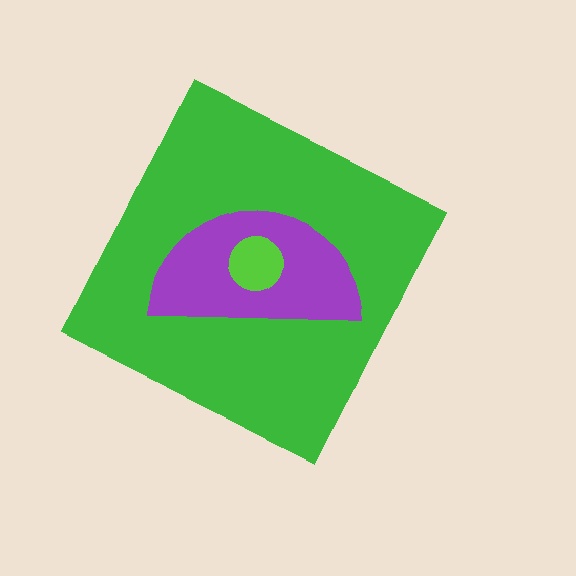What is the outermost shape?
The green diamond.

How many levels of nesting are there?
3.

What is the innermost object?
The lime circle.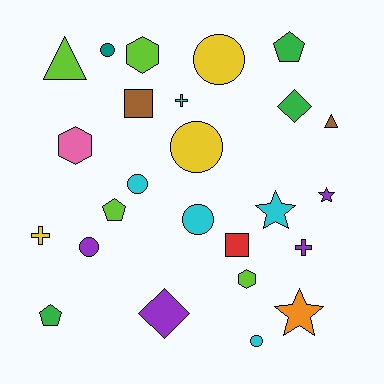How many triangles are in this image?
There are 2 triangles.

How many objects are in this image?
There are 25 objects.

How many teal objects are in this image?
There is 1 teal object.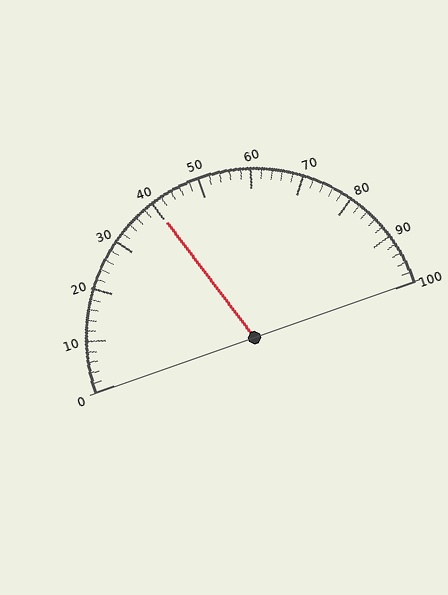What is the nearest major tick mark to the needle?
The nearest major tick mark is 40.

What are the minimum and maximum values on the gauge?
The gauge ranges from 0 to 100.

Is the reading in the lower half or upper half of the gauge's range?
The reading is in the lower half of the range (0 to 100).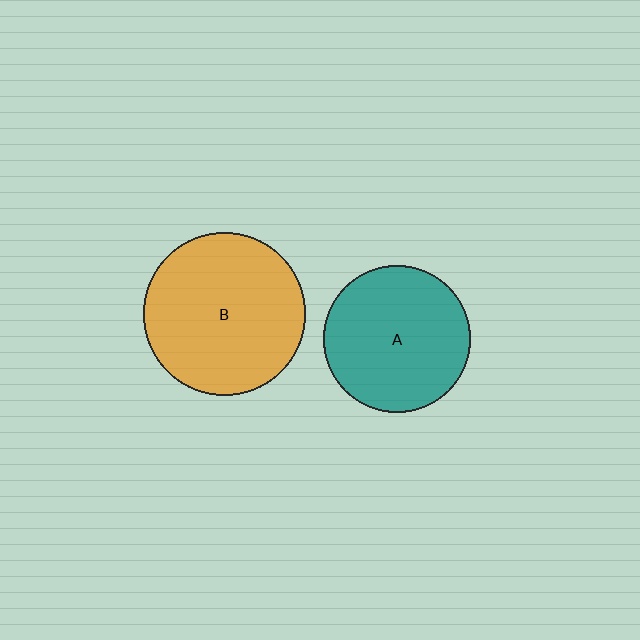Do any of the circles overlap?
No, none of the circles overlap.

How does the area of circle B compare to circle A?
Approximately 1.2 times.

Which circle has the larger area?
Circle B (orange).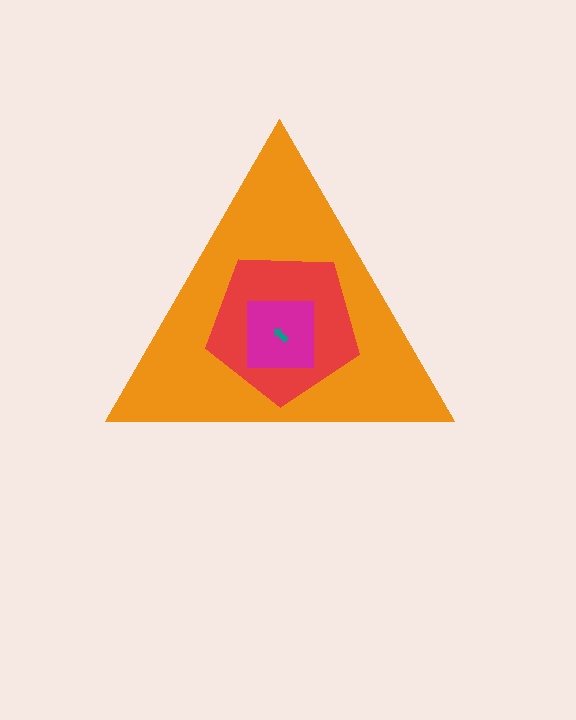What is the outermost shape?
The orange triangle.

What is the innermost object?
The teal arrow.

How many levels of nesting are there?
4.